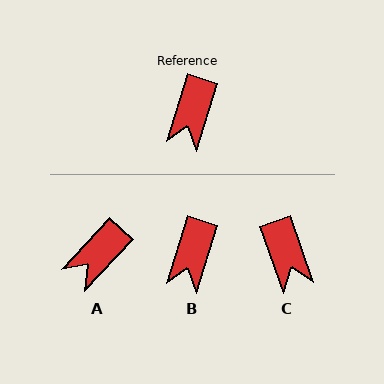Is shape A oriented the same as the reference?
No, it is off by about 26 degrees.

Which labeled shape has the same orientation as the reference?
B.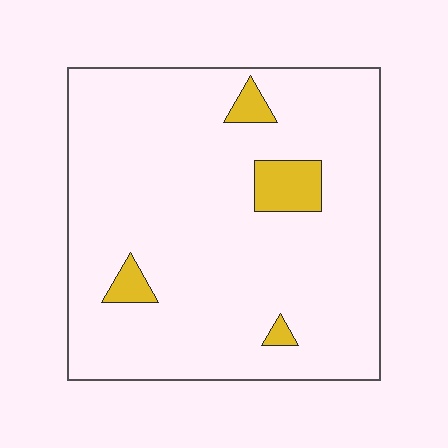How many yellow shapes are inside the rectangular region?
4.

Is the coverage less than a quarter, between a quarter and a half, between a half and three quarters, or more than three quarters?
Less than a quarter.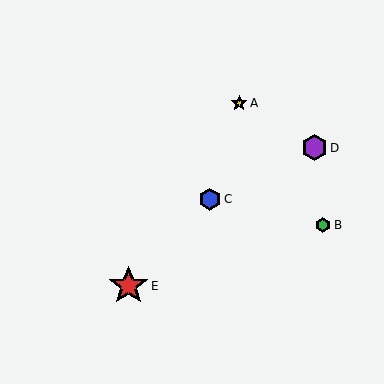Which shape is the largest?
The red star (labeled E) is the largest.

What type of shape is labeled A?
Shape A is a yellow star.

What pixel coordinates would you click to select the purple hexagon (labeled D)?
Click at (314, 148) to select the purple hexagon D.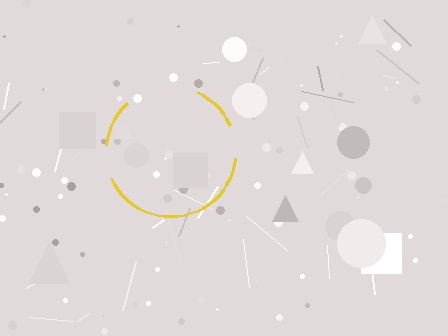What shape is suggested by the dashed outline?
The dashed outline suggests a circle.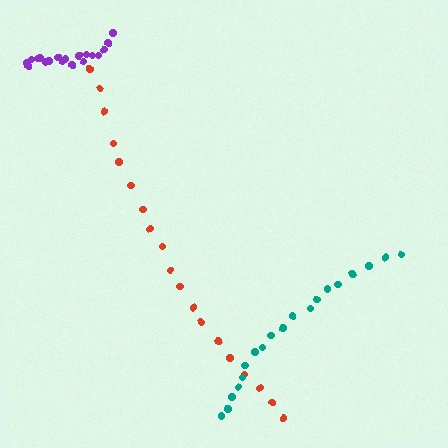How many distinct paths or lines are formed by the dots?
There are 3 distinct paths.